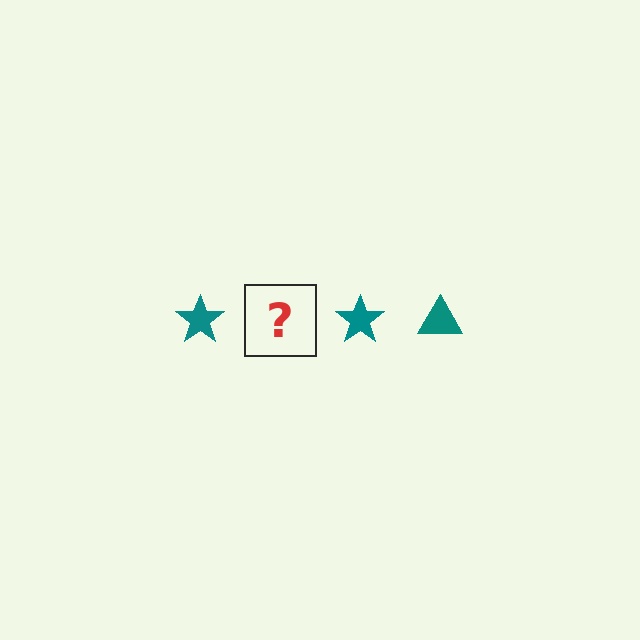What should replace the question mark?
The question mark should be replaced with a teal triangle.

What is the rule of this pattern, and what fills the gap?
The rule is that the pattern cycles through star, triangle shapes in teal. The gap should be filled with a teal triangle.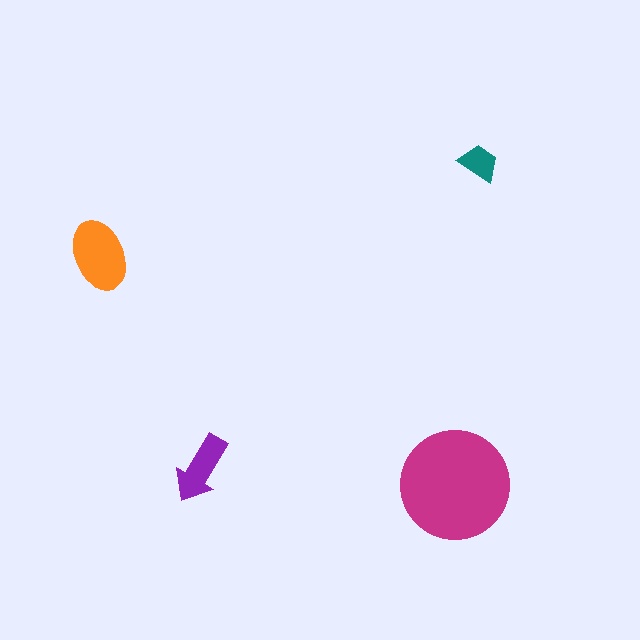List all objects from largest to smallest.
The magenta circle, the orange ellipse, the purple arrow, the teal trapezoid.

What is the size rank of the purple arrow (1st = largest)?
3rd.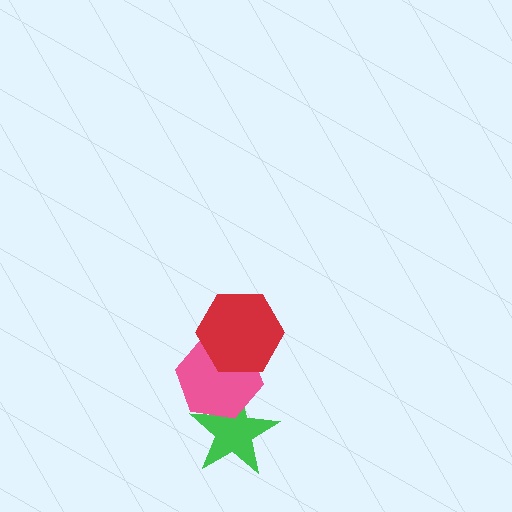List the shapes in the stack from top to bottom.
From top to bottom: the red hexagon, the pink hexagon, the green star.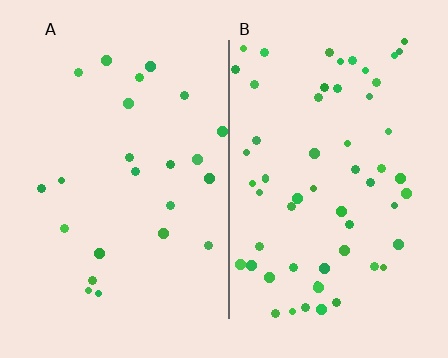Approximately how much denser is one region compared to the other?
Approximately 2.5× — region B over region A.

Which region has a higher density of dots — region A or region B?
B (the right).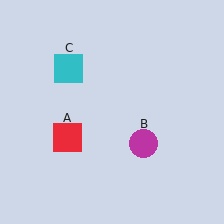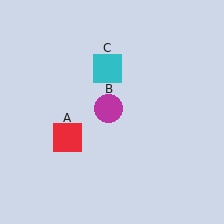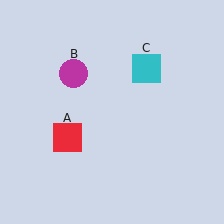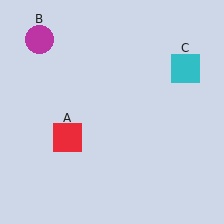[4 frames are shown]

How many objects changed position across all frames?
2 objects changed position: magenta circle (object B), cyan square (object C).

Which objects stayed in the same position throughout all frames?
Red square (object A) remained stationary.